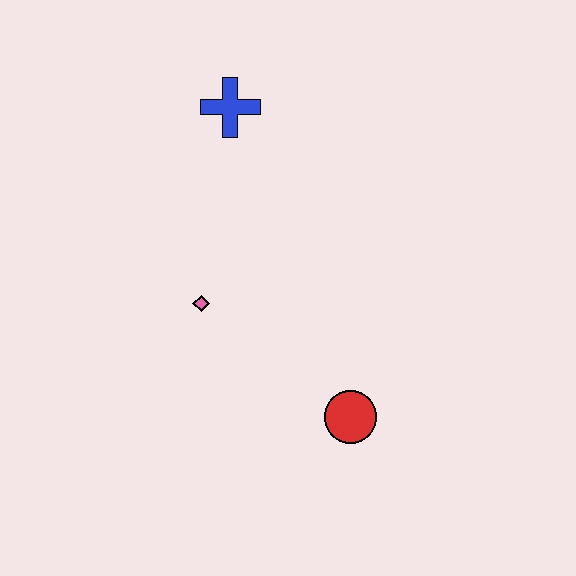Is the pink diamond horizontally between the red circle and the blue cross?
No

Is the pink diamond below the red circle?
No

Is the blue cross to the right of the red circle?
No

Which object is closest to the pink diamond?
The red circle is closest to the pink diamond.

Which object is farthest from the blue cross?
The red circle is farthest from the blue cross.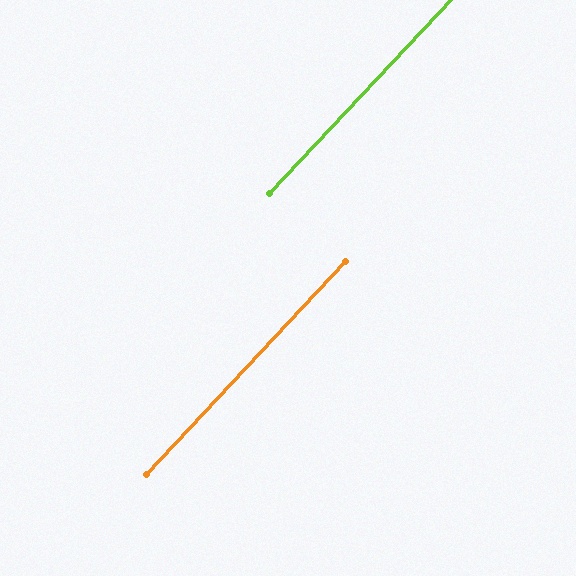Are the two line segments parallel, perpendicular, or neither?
Parallel — their directions differ by only 0.1°.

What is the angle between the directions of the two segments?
Approximately 0 degrees.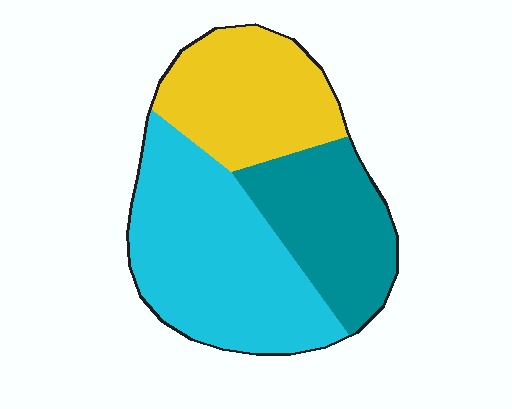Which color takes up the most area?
Cyan, at roughly 45%.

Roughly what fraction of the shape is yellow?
Yellow takes up about one quarter (1/4) of the shape.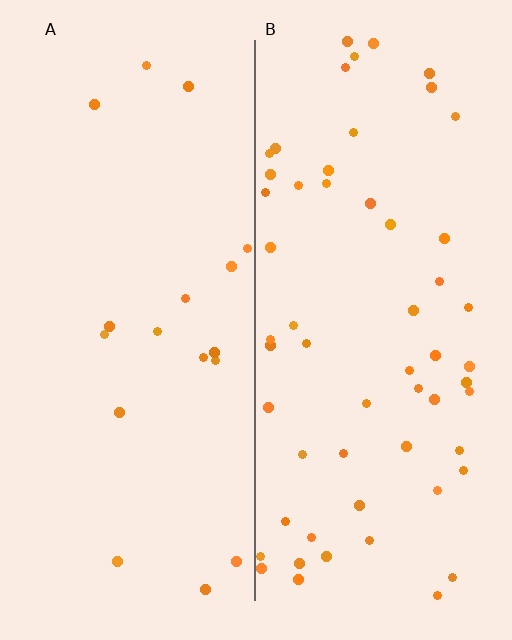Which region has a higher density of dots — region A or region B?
B (the right).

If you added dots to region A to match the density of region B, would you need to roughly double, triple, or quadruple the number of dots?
Approximately triple.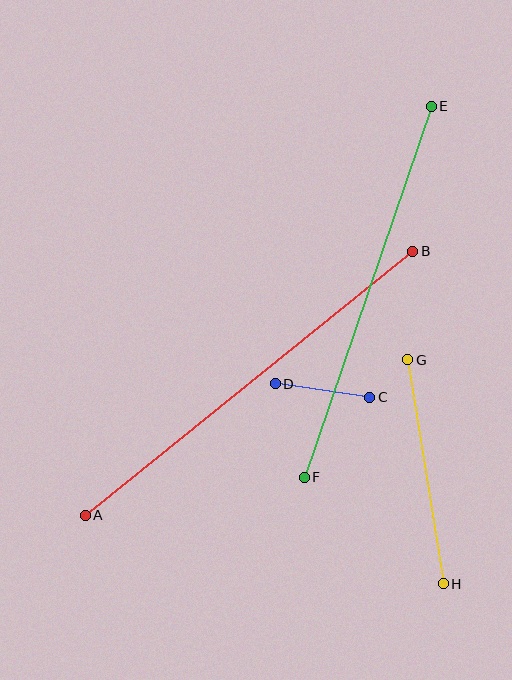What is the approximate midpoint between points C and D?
The midpoint is at approximately (322, 390) pixels.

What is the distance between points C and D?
The distance is approximately 96 pixels.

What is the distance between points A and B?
The distance is approximately 421 pixels.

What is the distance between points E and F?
The distance is approximately 392 pixels.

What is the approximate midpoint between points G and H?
The midpoint is at approximately (426, 472) pixels.